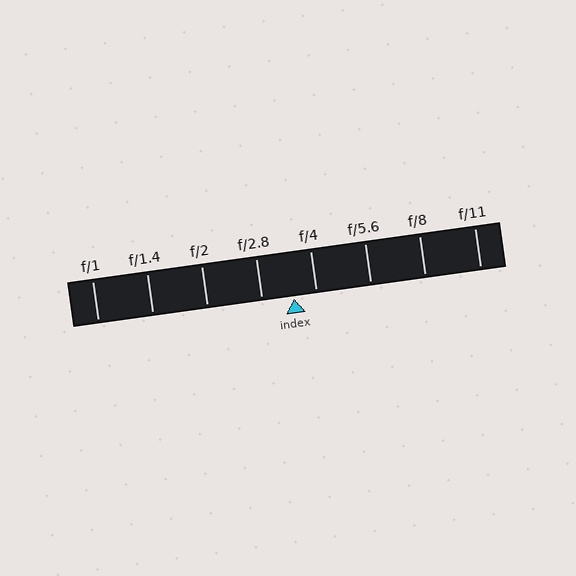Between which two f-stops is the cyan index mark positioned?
The index mark is between f/2.8 and f/4.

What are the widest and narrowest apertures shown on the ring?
The widest aperture shown is f/1 and the narrowest is f/11.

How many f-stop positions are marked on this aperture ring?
There are 8 f-stop positions marked.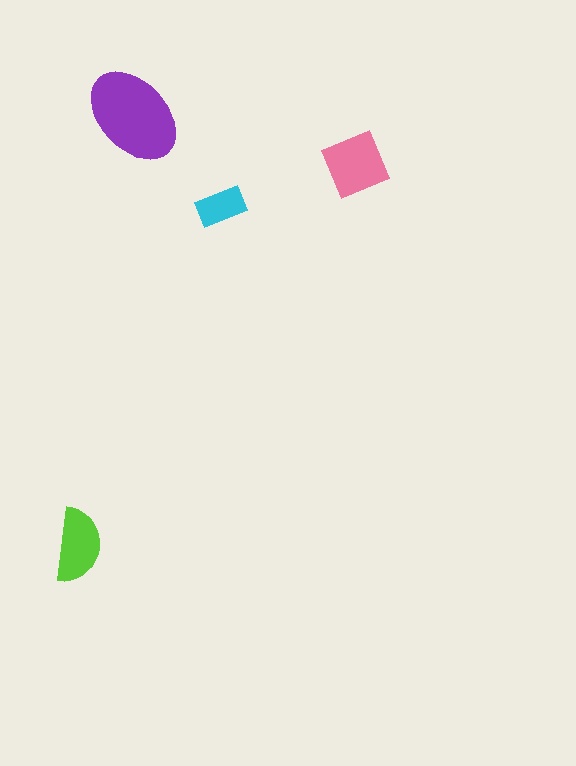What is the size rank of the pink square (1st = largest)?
2nd.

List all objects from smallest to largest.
The cyan rectangle, the lime semicircle, the pink square, the purple ellipse.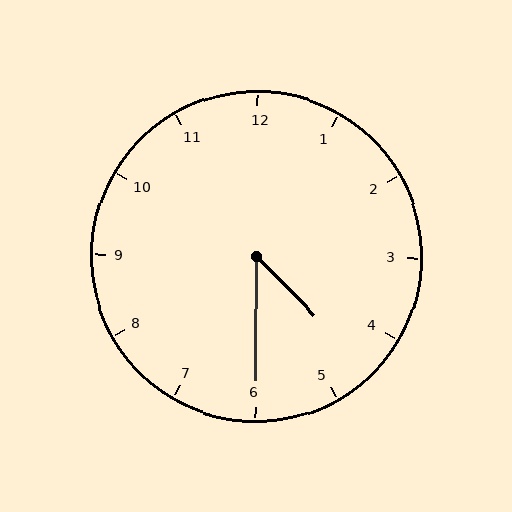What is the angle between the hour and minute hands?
Approximately 45 degrees.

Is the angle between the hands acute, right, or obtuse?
It is acute.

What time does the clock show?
4:30.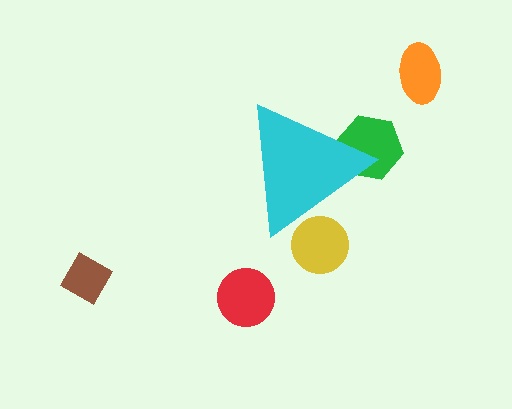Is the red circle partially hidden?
No, the red circle is fully visible.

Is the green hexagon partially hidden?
Yes, the green hexagon is partially hidden behind the cyan triangle.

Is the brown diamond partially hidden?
No, the brown diamond is fully visible.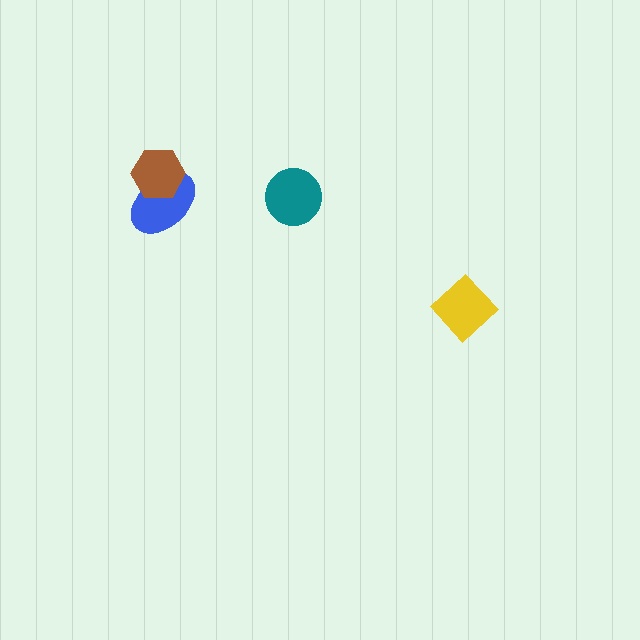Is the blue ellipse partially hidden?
Yes, it is partially covered by another shape.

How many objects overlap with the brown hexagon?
1 object overlaps with the brown hexagon.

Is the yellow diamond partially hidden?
No, no other shape covers it.